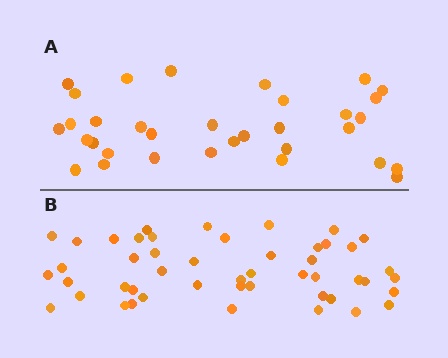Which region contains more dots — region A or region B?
Region B (the bottom region) has more dots.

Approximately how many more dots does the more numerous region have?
Region B has approximately 15 more dots than region A.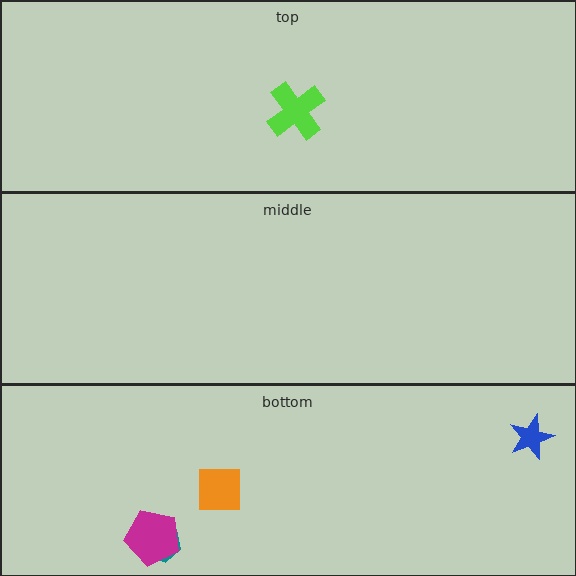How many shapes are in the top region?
1.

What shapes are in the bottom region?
The blue star, the teal hexagon, the magenta pentagon, the orange square.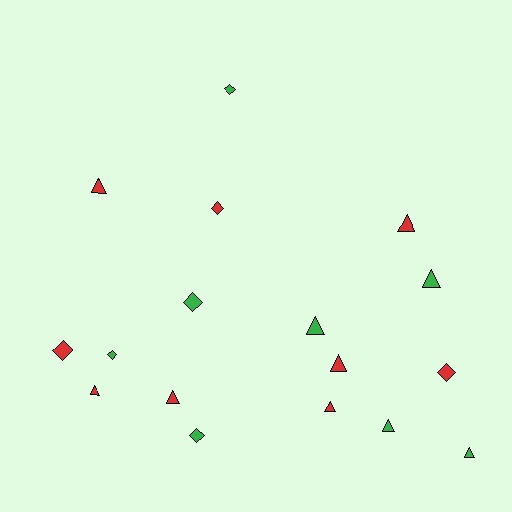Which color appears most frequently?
Red, with 9 objects.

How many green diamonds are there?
There are 4 green diamonds.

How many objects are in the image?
There are 17 objects.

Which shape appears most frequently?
Triangle, with 10 objects.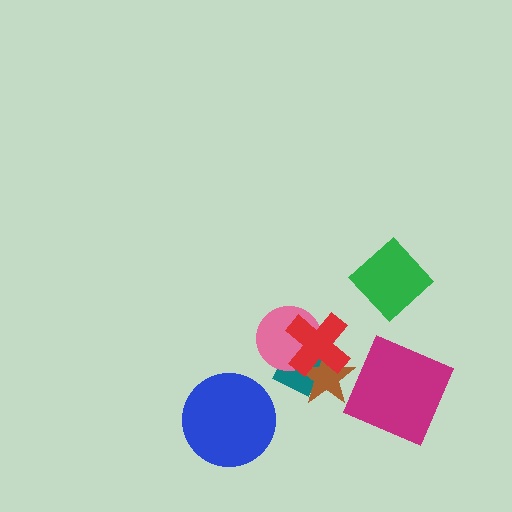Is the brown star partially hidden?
Yes, it is partially covered by another shape.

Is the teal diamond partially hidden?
Yes, it is partially covered by another shape.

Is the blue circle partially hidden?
No, no other shape covers it.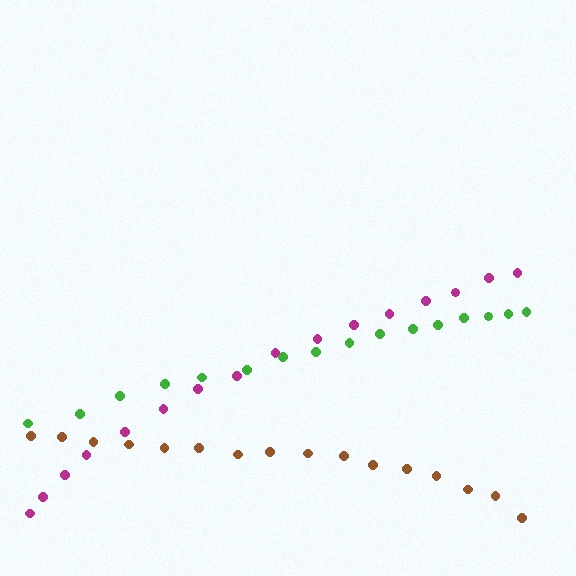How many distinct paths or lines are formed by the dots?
There are 3 distinct paths.